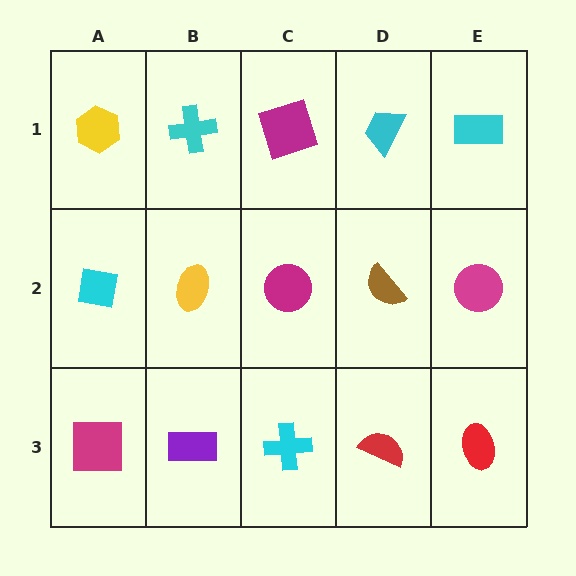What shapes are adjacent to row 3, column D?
A brown semicircle (row 2, column D), a cyan cross (row 3, column C), a red ellipse (row 3, column E).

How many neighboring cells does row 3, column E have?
2.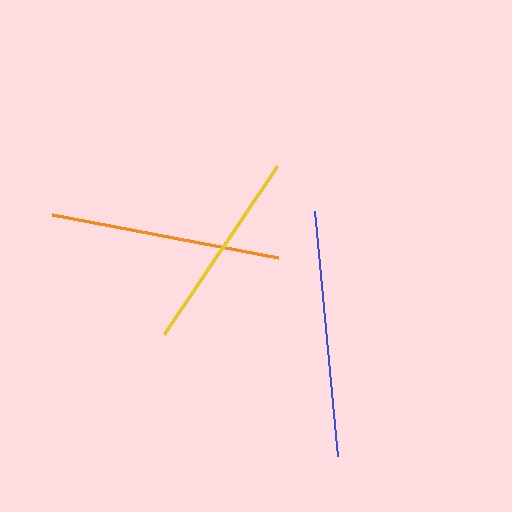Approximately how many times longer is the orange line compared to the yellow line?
The orange line is approximately 1.1 times the length of the yellow line.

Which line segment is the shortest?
The yellow line is the shortest at approximately 203 pixels.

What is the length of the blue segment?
The blue segment is approximately 247 pixels long.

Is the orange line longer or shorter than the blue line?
The blue line is longer than the orange line.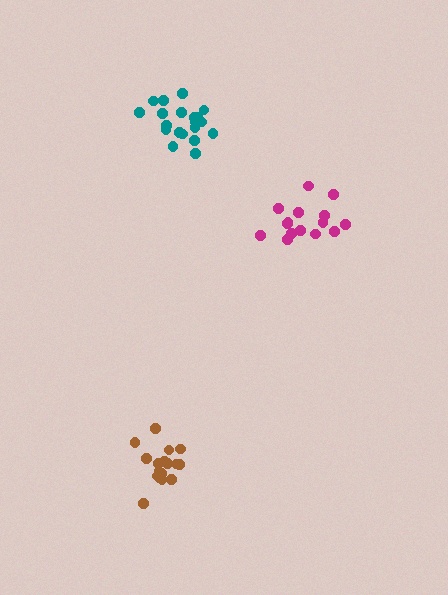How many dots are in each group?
Group 1: 20 dots, Group 2: 17 dots, Group 3: 16 dots (53 total).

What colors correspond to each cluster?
The clusters are colored: teal, brown, magenta.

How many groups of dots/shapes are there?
There are 3 groups.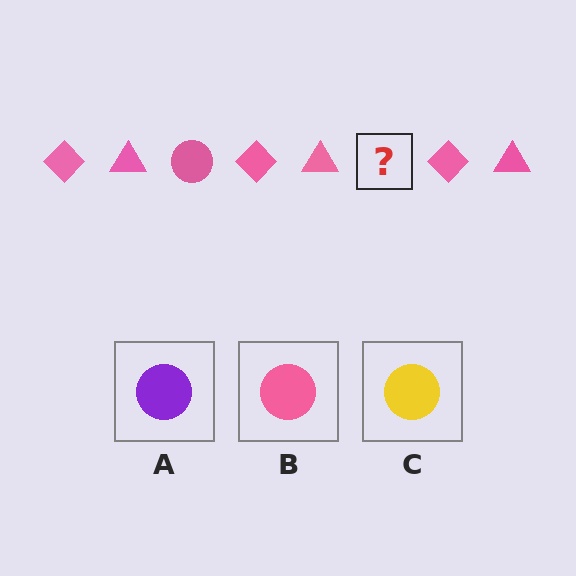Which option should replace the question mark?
Option B.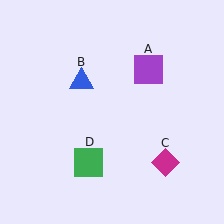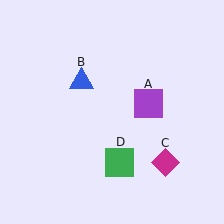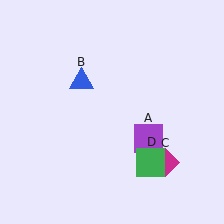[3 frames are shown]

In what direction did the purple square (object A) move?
The purple square (object A) moved down.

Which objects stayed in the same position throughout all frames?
Blue triangle (object B) and magenta diamond (object C) remained stationary.